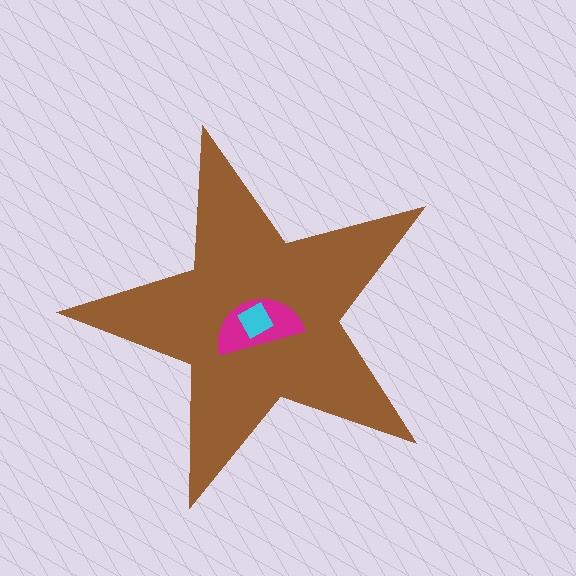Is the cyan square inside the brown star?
Yes.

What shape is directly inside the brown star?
The magenta semicircle.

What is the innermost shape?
The cyan square.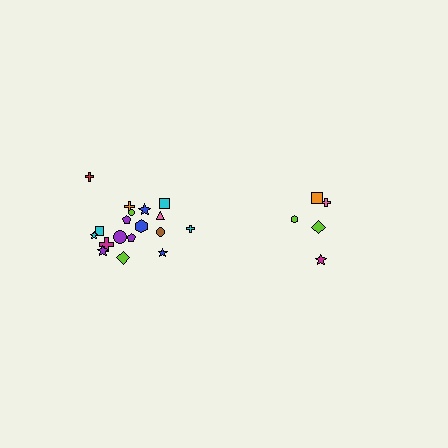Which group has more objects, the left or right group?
The left group.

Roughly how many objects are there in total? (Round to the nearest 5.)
Roughly 25 objects in total.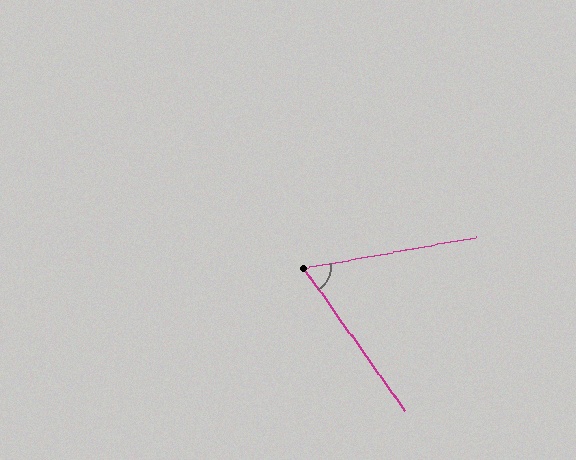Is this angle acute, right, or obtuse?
It is acute.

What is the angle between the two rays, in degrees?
Approximately 65 degrees.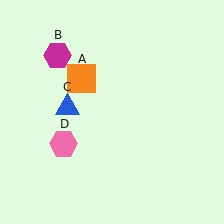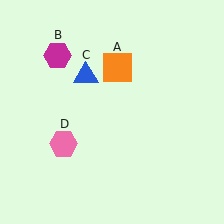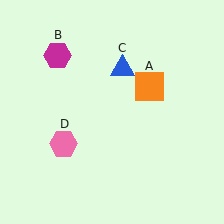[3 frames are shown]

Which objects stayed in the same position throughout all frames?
Magenta hexagon (object B) and pink hexagon (object D) remained stationary.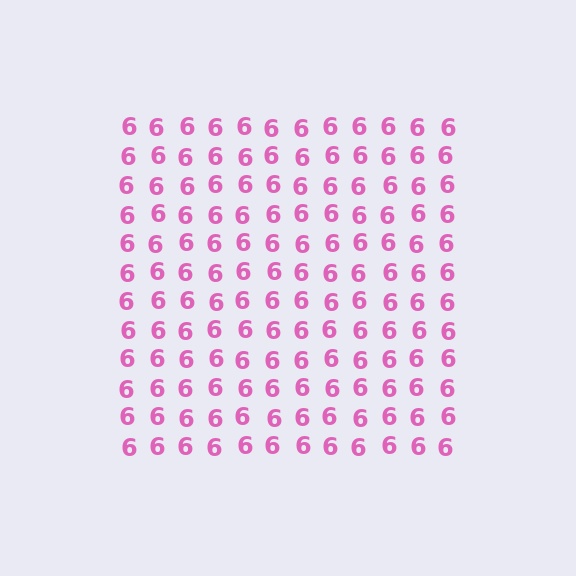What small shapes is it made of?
It is made of small digit 6's.